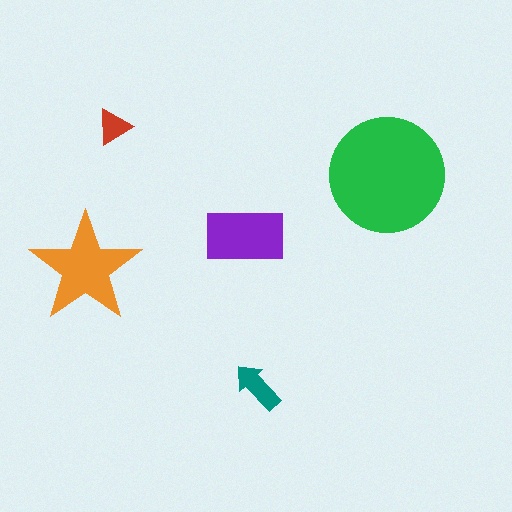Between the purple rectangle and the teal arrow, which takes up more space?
The purple rectangle.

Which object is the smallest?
The red triangle.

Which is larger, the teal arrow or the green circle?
The green circle.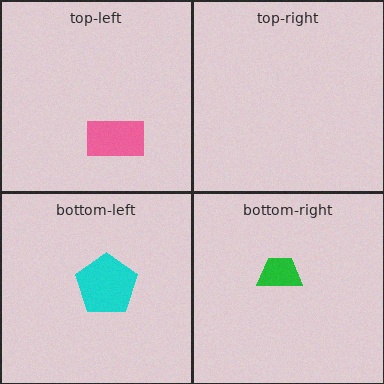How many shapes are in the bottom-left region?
1.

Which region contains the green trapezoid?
The bottom-right region.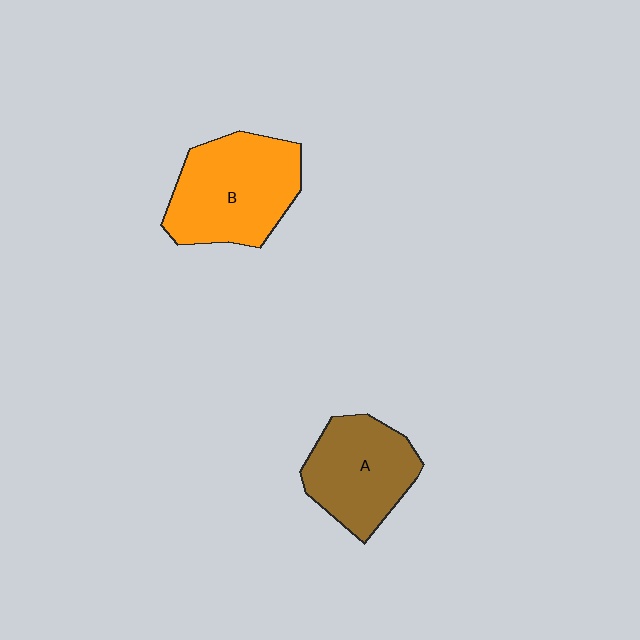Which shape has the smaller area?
Shape A (brown).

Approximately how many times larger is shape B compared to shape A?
Approximately 1.2 times.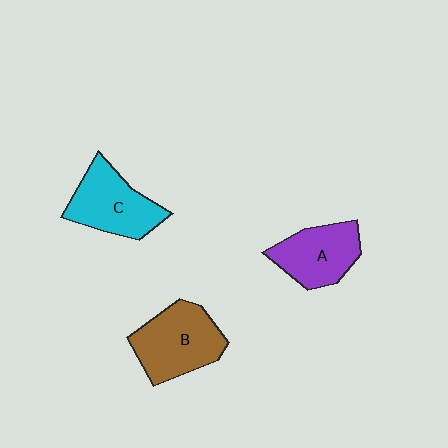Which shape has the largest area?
Shape B (brown).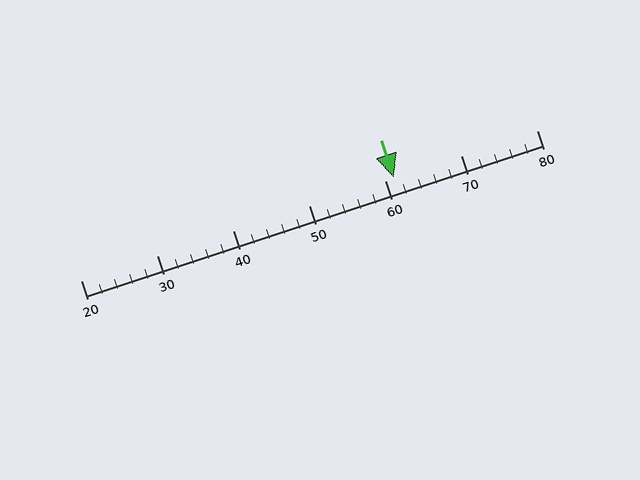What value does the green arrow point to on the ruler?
The green arrow points to approximately 61.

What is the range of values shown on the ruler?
The ruler shows values from 20 to 80.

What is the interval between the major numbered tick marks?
The major tick marks are spaced 10 units apart.